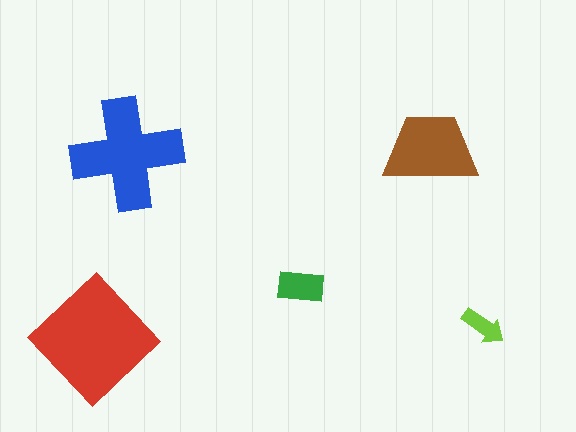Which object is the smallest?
The lime arrow.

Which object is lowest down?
The red diamond is bottommost.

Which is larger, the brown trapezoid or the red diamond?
The red diamond.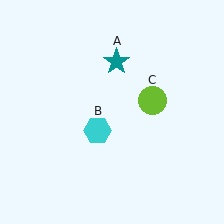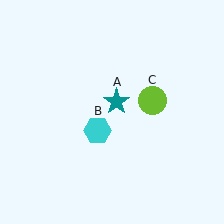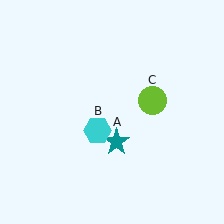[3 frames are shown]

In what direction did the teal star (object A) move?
The teal star (object A) moved down.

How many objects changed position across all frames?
1 object changed position: teal star (object A).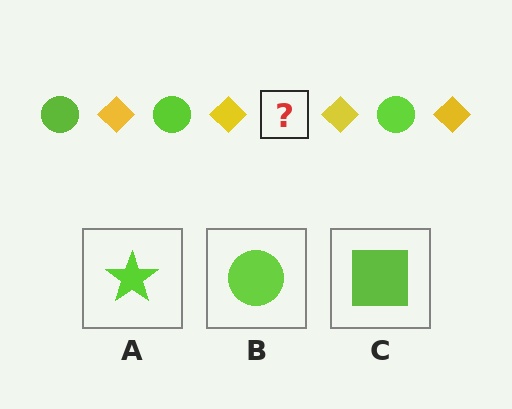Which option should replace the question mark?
Option B.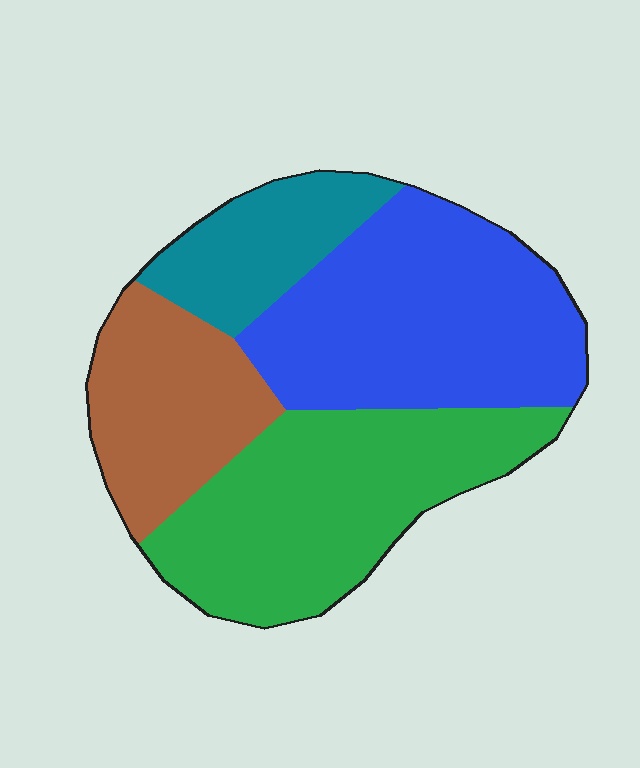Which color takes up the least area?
Teal, at roughly 15%.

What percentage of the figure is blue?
Blue takes up about one third (1/3) of the figure.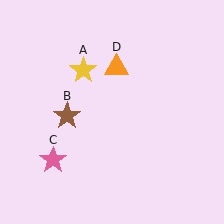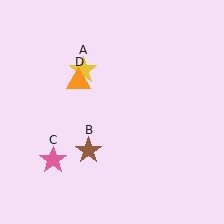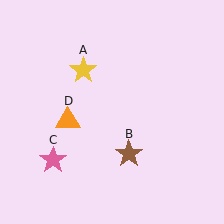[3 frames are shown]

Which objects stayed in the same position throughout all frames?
Yellow star (object A) and pink star (object C) remained stationary.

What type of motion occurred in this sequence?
The brown star (object B), orange triangle (object D) rotated counterclockwise around the center of the scene.